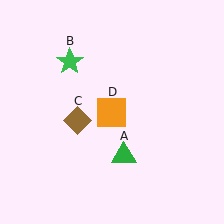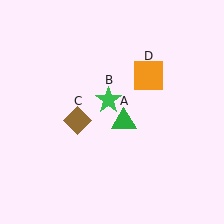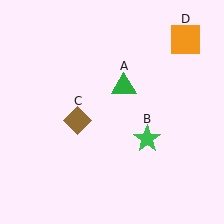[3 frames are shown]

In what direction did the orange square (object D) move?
The orange square (object D) moved up and to the right.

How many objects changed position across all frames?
3 objects changed position: green triangle (object A), green star (object B), orange square (object D).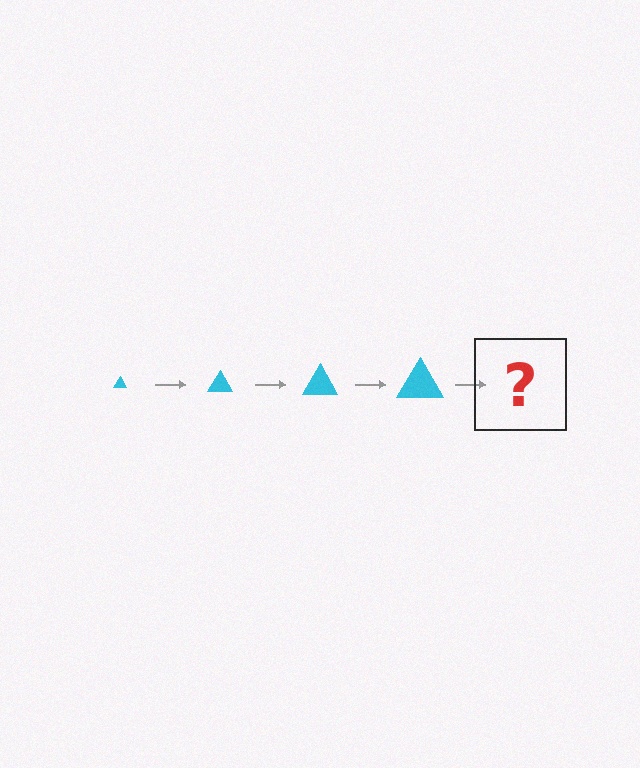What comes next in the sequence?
The next element should be a cyan triangle, larger than the previous one.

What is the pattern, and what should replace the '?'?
The pattern is that the triangle gets progressively larger each step. The '?' should be a cyan triangle, larger than the previous one.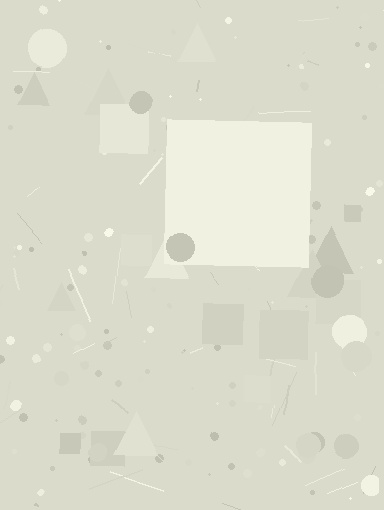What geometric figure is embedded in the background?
A square is embedded in the background.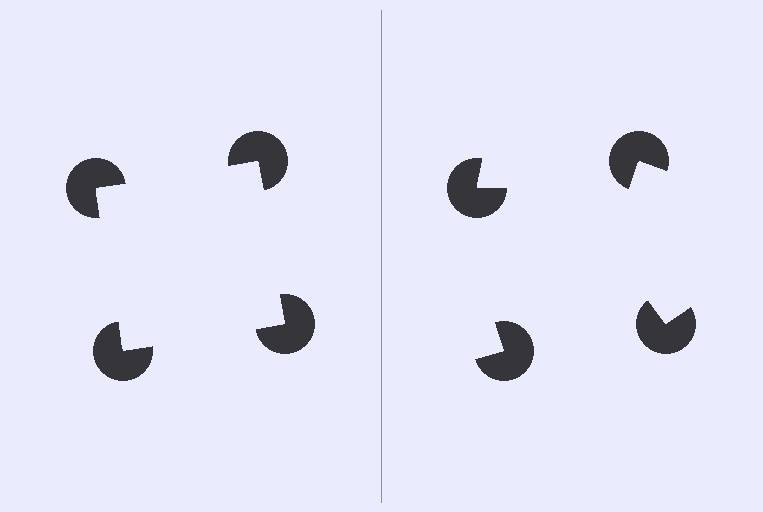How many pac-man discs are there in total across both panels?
8 — 4 on each side.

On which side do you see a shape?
An illusory square appears on the left side. On the right side the wedge cuts are rotated, so no coherent shape forms.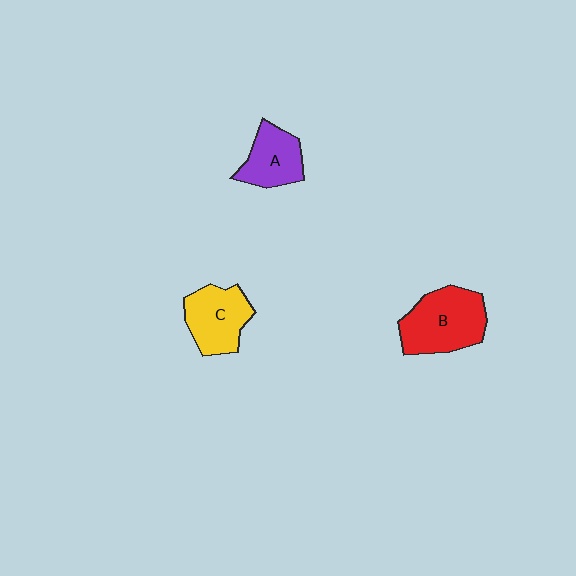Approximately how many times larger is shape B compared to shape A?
Approximately 1.5 times.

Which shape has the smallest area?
Shape A (purple).